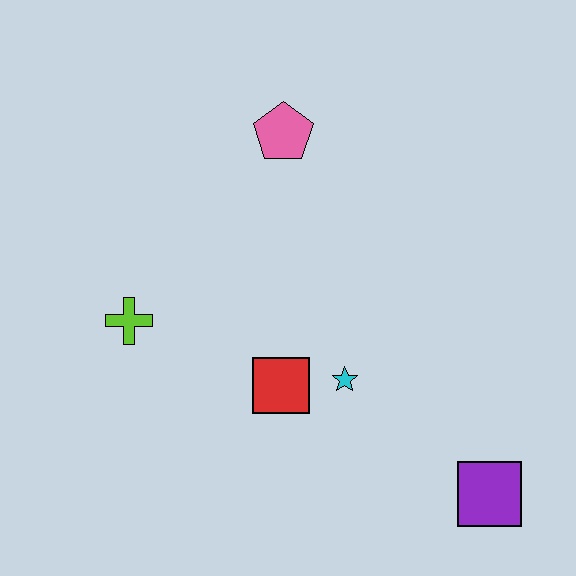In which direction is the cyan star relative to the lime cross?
The cyan star is to the right of the lime cross.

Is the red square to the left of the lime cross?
No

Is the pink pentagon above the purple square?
Yes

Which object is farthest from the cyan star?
The pink pentagon is farthest from the cyan star.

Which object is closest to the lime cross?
The red square is closest to the lime cross.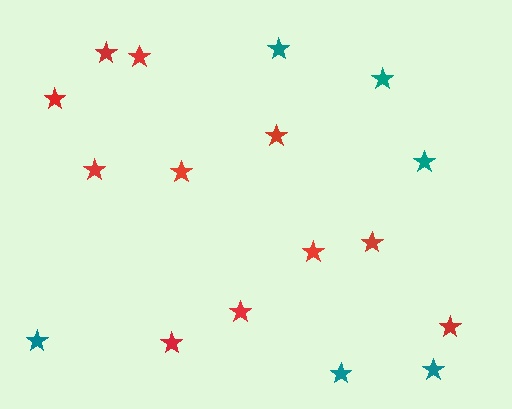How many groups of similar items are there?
There are 2 groups: one group of teal stars (6) and one group of red stars (11).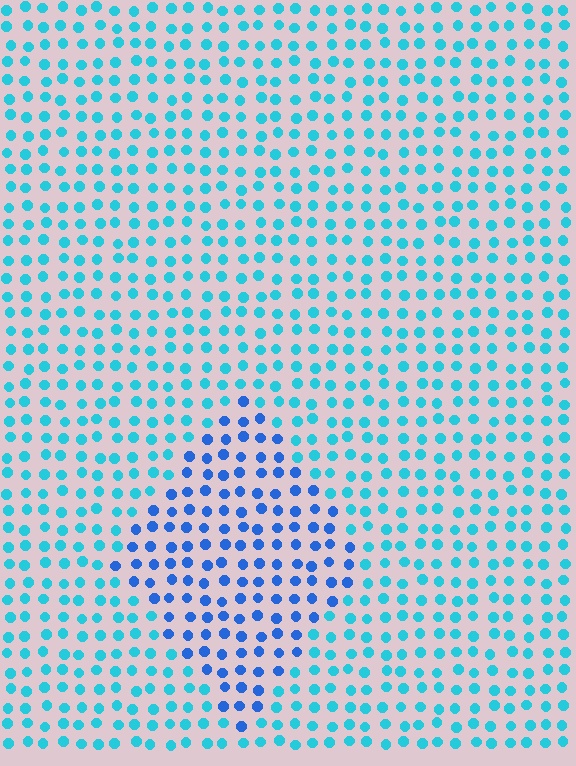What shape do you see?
I see a diamond.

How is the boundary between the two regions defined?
The boundary is defined purely by a slight shift in hue (about 34 degrees). Spacing, size, and orientation are identical on both sides.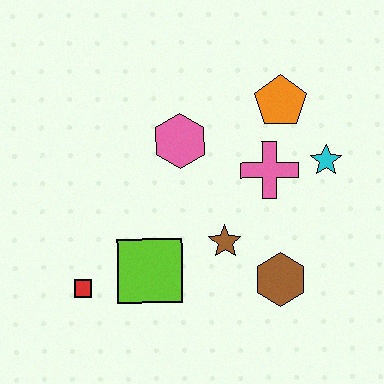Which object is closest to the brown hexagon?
The brown star is closest to the brown hexagon.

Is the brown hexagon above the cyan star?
No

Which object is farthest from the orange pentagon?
The red square is farthest from the orange pentagon.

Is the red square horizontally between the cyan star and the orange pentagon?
No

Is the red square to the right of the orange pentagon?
No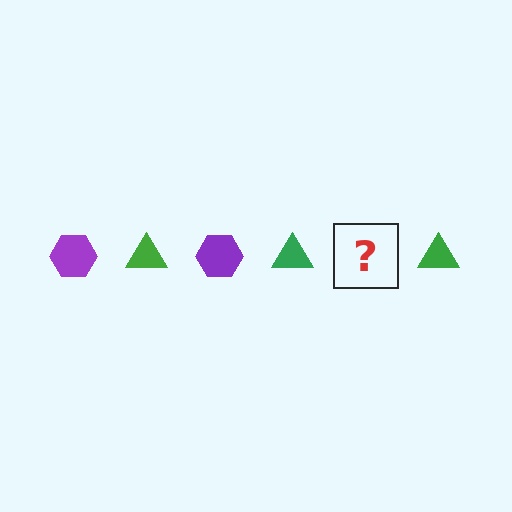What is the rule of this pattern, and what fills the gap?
The rule is that the pattern alternates between purple hexagon and green triangle. The gap should be filled with a purple hexagon.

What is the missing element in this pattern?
The missing element is a purple hexagon.